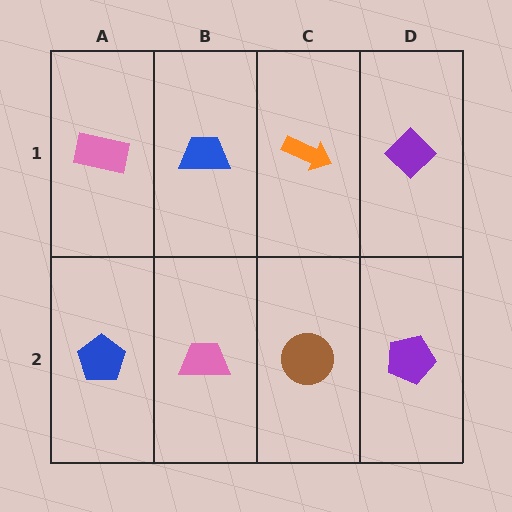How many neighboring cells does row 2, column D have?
2.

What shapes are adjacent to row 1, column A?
A blue pentagon (row 2, column A), a blue trapezoid (row 1, column B).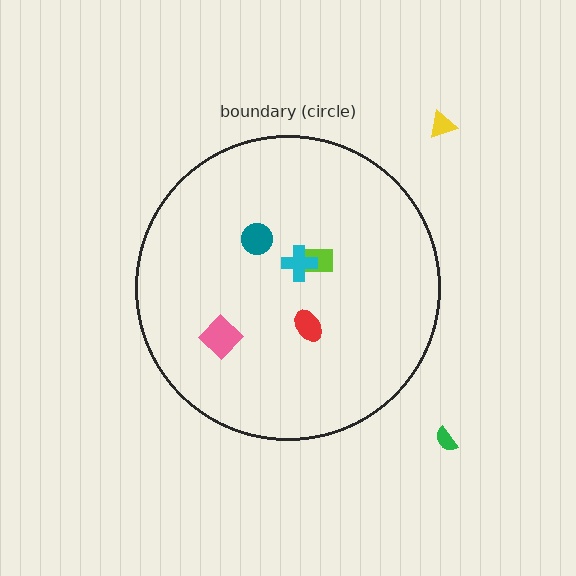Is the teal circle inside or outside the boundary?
Inside.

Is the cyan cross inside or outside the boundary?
Inside.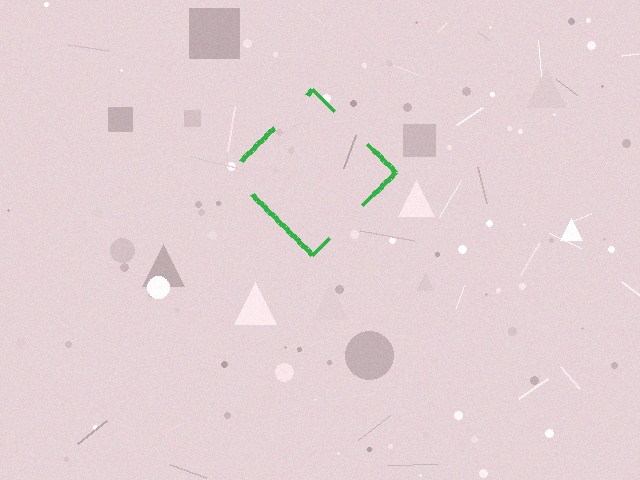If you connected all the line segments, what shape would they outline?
They would outline a diamond.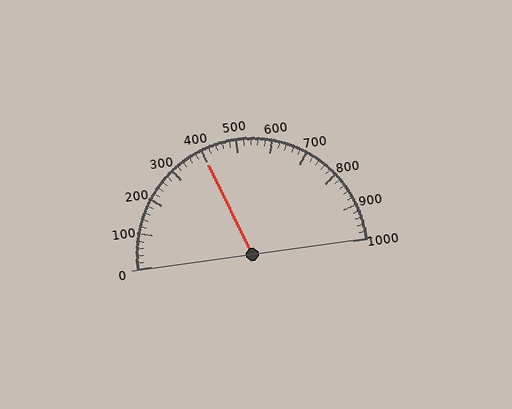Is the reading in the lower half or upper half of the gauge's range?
The reading is in the lower half of the range (0 to 1000).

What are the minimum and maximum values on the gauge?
The gauge ranges from 0 to 1000.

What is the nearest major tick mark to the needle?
The nearest major tick mark is 400.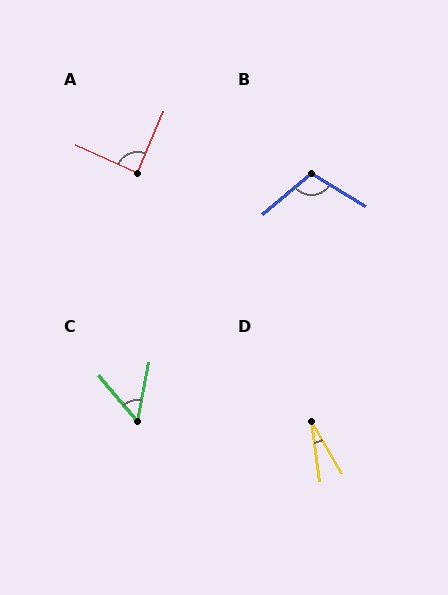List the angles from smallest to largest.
D (23°), C (51°), A (88°), B (110°).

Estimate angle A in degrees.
Approximately 88 degrees.